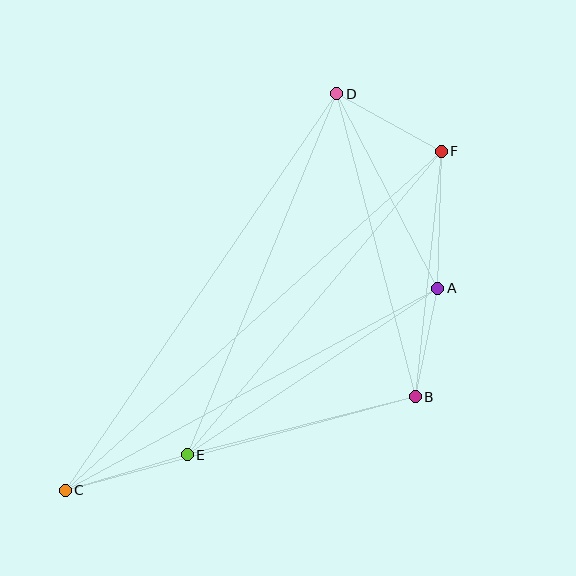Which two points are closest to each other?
Points A and B are closest to each other.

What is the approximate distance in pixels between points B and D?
The distance between B and D is approximately 313 pixels.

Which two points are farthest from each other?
Points C and F are farthest from each other.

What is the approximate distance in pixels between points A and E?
The distance between A and E is approximately 301 pixels.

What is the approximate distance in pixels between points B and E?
The distance between B and E is approximately 235 pixels.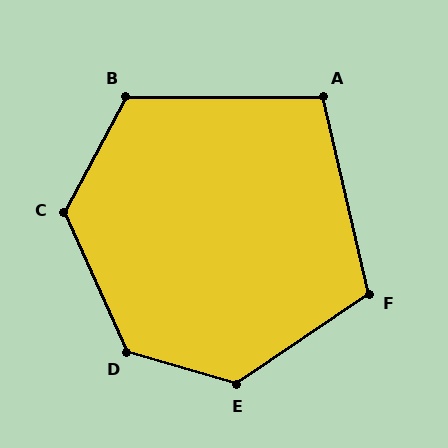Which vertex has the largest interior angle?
D, at approximately 131 degrees.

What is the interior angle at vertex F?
Approximately 111 degrees (obtuse).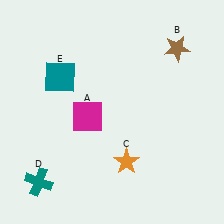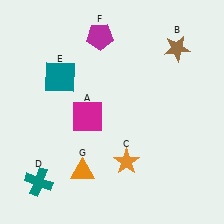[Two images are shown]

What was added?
A magenta pentagon (F), an orange triangle (G) were added in Image 2.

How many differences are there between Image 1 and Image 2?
There are 2 differences between the two images.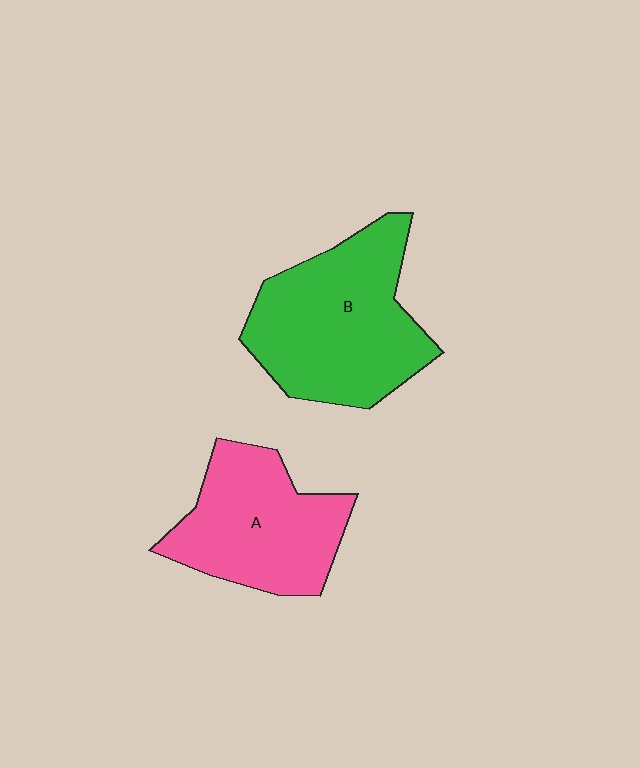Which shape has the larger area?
Shape B (green).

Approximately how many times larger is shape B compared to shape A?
Approximately 1.3 times.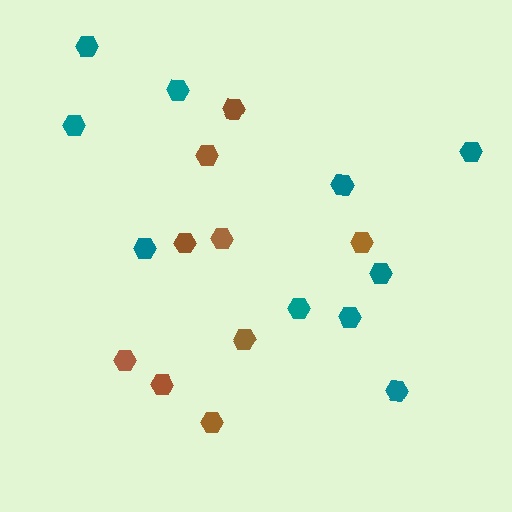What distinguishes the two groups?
There are 2 groups: one group of brown hexagons (9) and one group of teal hexagons (10).